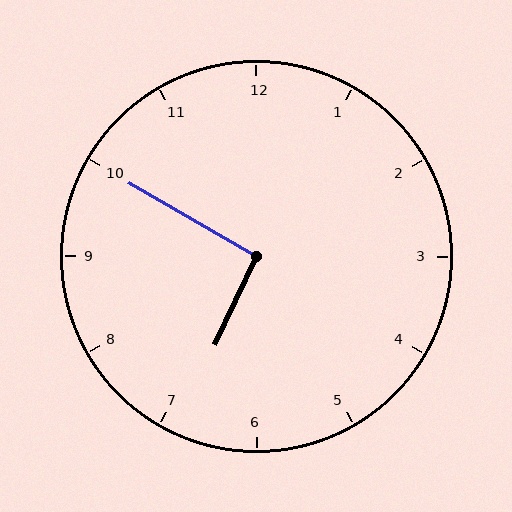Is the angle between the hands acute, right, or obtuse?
It is right.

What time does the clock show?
6:50.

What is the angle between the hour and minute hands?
Approximately 95 degrees.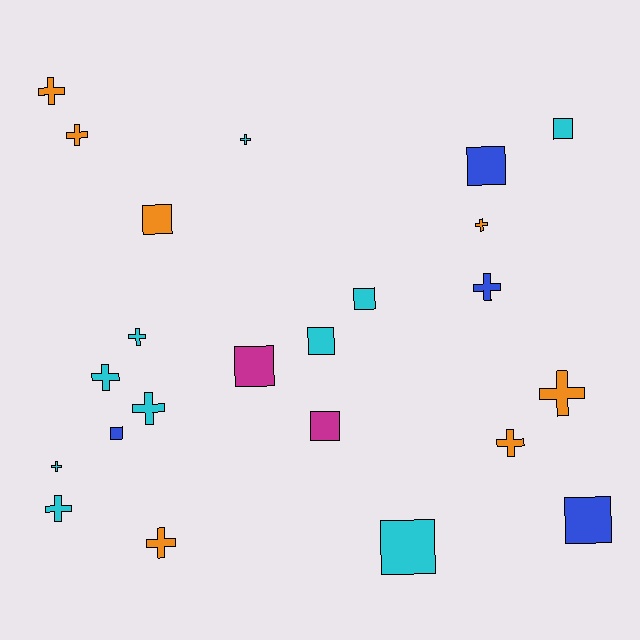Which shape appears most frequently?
Cross, with 13 objects.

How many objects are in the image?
There are 23 objects.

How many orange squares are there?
There is 1 orange square.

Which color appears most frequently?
Cyan, with 10 objects.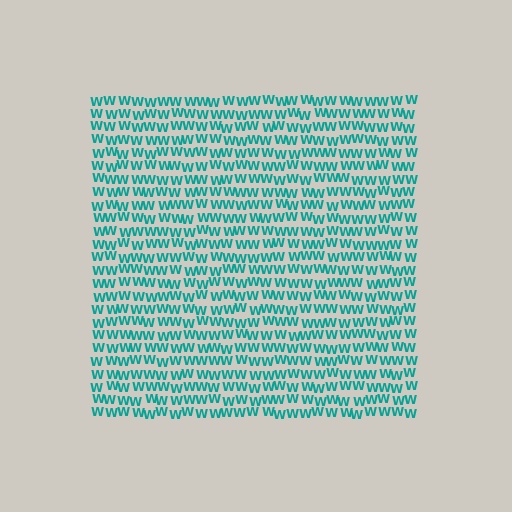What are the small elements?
The small elements are letter W's.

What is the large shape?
The large shape is a square.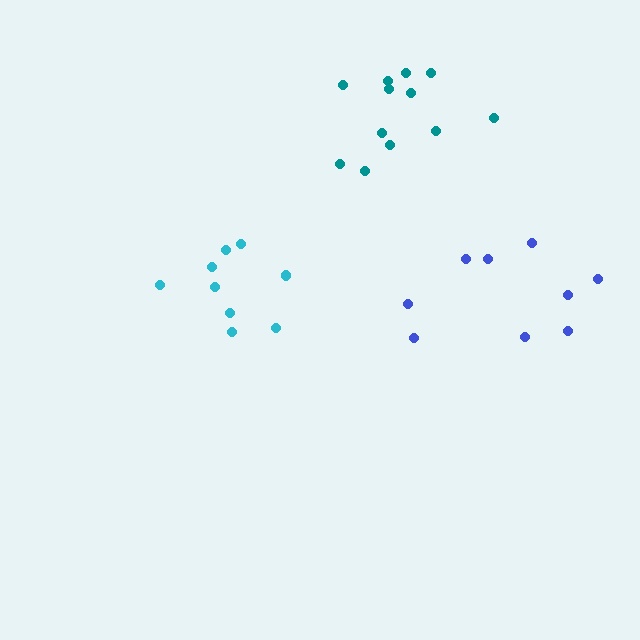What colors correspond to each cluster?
The clusters are colored: cyan, teal, blue.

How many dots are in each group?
Group 1: 9 dots, Group 2: 12 dots, Group 3: 9 dots (30 total).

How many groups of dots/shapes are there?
There are 3 groups.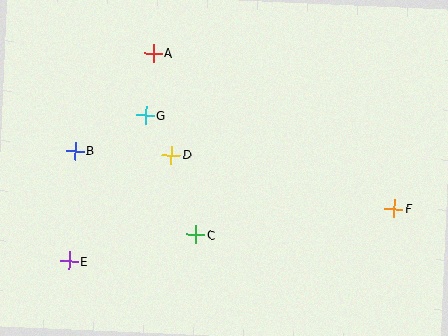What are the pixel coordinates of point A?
Point A is at (153, 53).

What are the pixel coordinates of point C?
Point C is at (196, 235).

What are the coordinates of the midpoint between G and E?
The midpoint between G and E is at (107, 188).